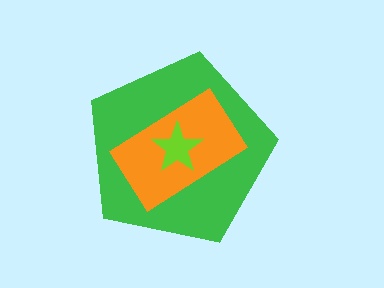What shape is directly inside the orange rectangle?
The lime star.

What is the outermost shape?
The green pentagon.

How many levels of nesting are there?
3.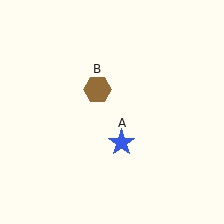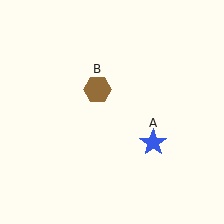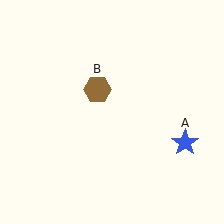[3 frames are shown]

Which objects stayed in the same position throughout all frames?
Brown hexagon (object B) remained stationary.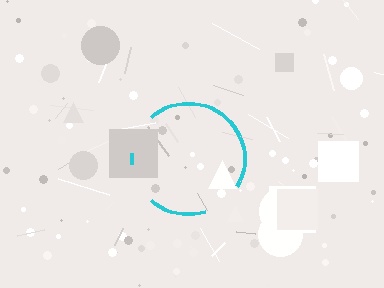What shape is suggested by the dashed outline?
The dashed outline suggests a circle.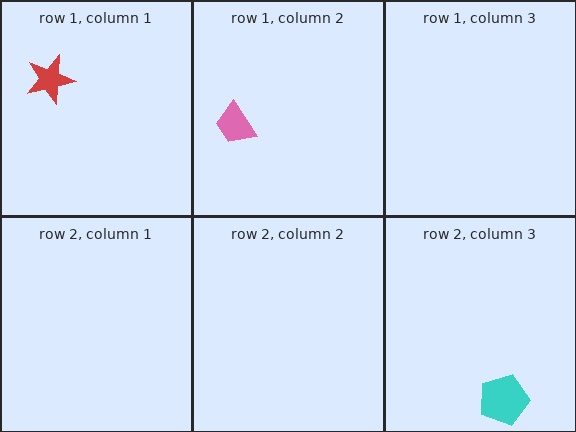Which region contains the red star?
The row 1, column 1 region.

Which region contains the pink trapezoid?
The row 1, column 2 region.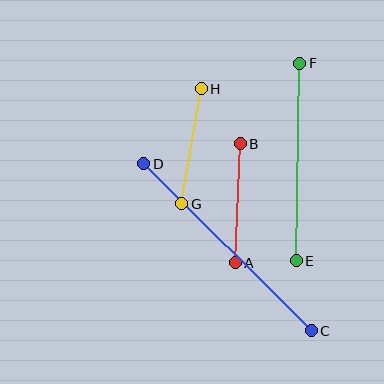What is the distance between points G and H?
The distance is approximately 117 pixels.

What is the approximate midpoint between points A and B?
The midpoint is at approximately (238, 203) pixels.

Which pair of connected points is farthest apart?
Points C and D are farthest apart.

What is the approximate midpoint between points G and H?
The midpoint is at approximately (191, 146) pixels.